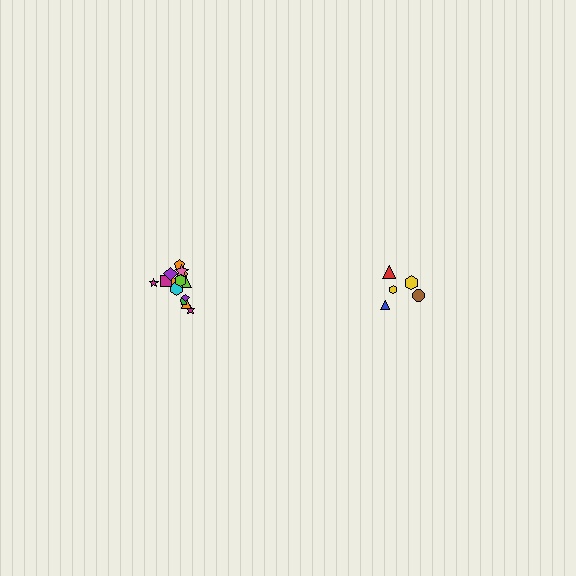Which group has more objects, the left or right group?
The left group.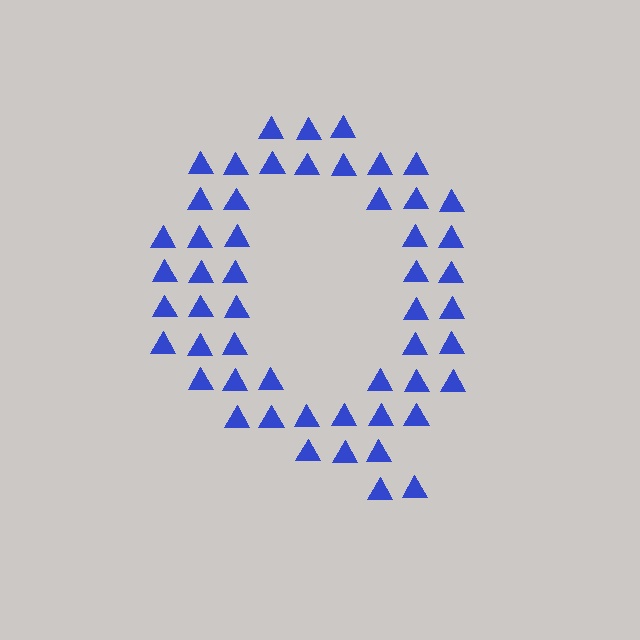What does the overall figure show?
The overall figure shows the letter Q.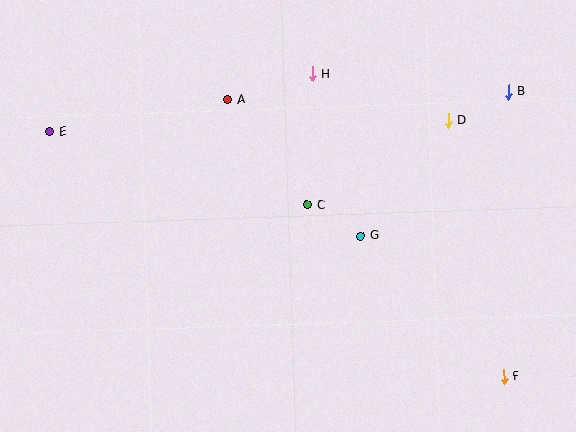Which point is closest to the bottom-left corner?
Point E is closest to the bottom-left corner.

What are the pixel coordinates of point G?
Point G is at (360, 236).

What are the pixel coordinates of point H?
Point H is at (313, 74).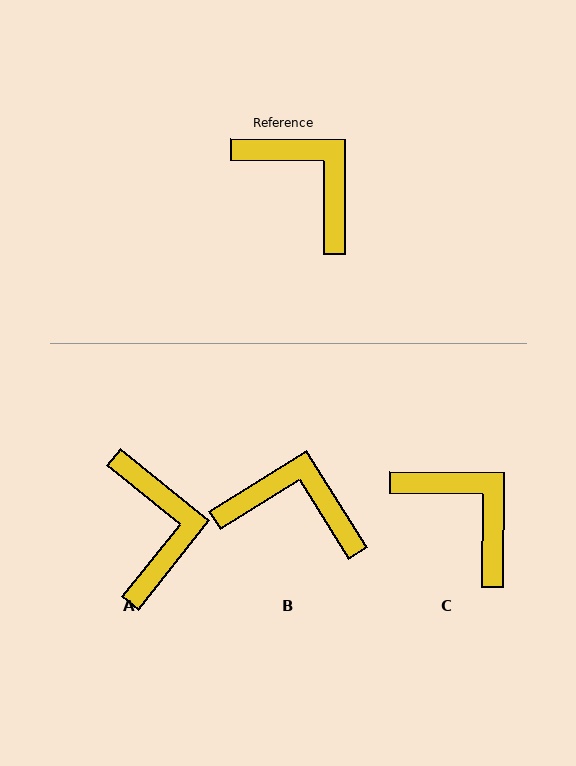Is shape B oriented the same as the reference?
No, it is off by about 32 degrees.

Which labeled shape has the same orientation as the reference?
C.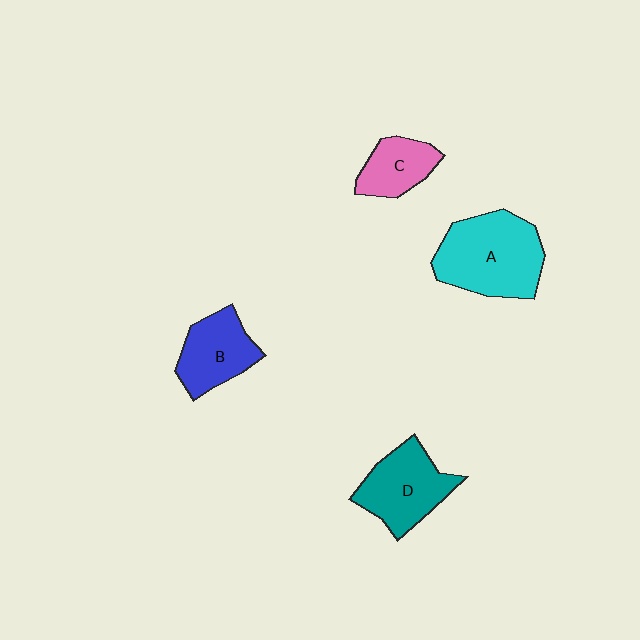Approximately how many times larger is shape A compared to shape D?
Approximately 1.3 times.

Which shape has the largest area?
Shape A (cyan).